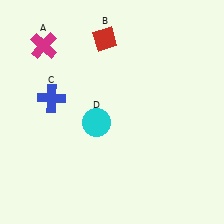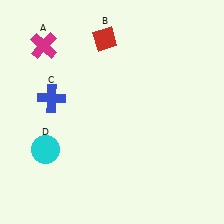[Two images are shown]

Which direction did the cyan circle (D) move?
The cyan circle (D) moved left.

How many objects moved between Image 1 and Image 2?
1 object moved between the two images.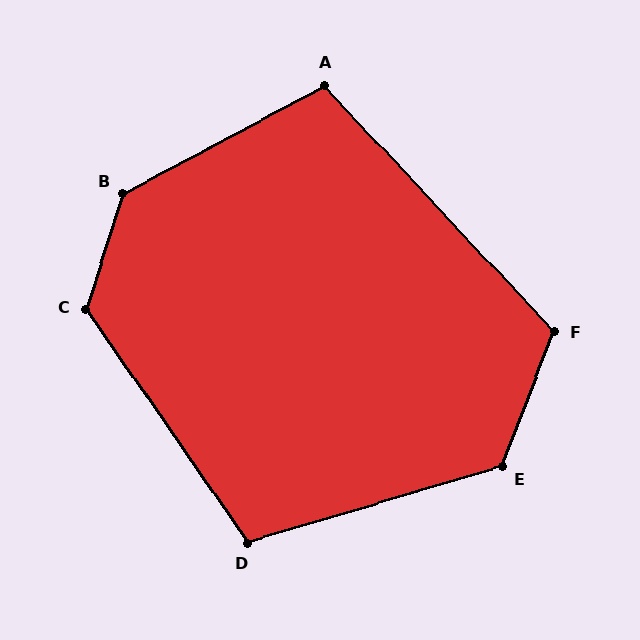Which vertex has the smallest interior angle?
A, at approximately 105 degrees.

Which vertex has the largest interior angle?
B, at approximately 136 degrees.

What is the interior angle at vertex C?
Approximately 128 degrees (obtuse).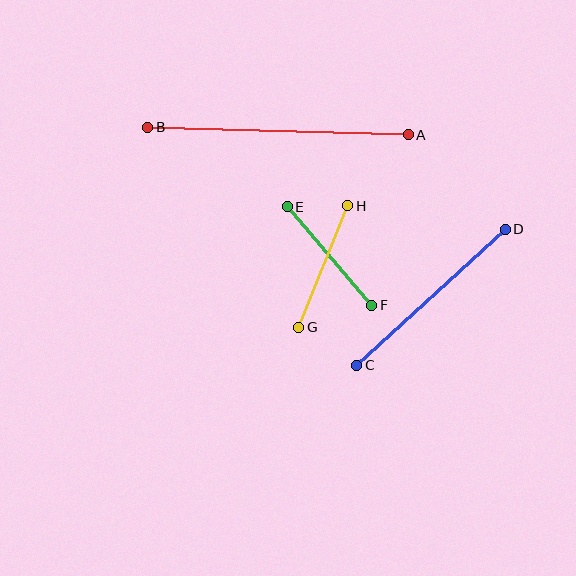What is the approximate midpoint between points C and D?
The midpoint is at approximately (431, 297) pixels.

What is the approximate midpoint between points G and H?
The midpoint is at approximately (323, 266) pixels.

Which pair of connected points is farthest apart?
Points A and B are farthest apart.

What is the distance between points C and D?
The distance is approximately 202 pixels.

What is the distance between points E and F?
The distance is approximately 130 pixels.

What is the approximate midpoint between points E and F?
The midpoint is at approximately (330, 256) pixels.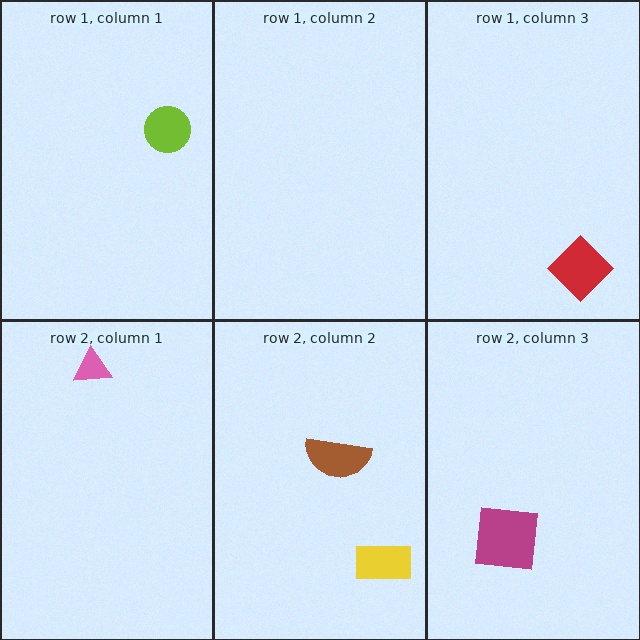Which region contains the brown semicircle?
The row 2, column 2 region.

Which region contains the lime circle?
The row 1, column 1 region.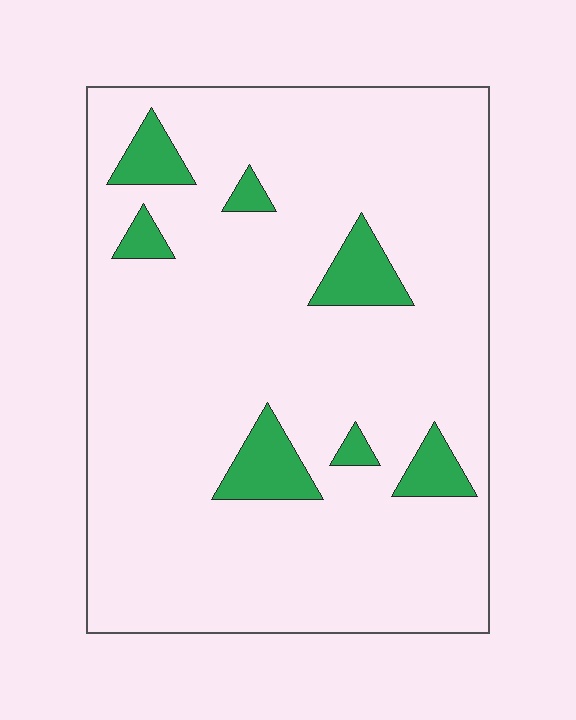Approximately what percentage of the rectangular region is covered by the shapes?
Approximately 10%.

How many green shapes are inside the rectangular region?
7.